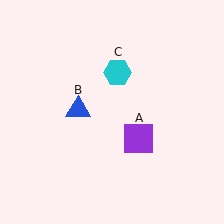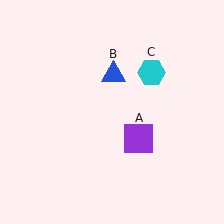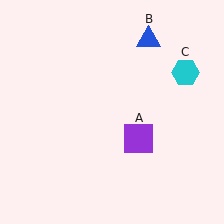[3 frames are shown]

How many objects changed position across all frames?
2 objects changed position: blue triangle (object B), cyan hexagon (object C).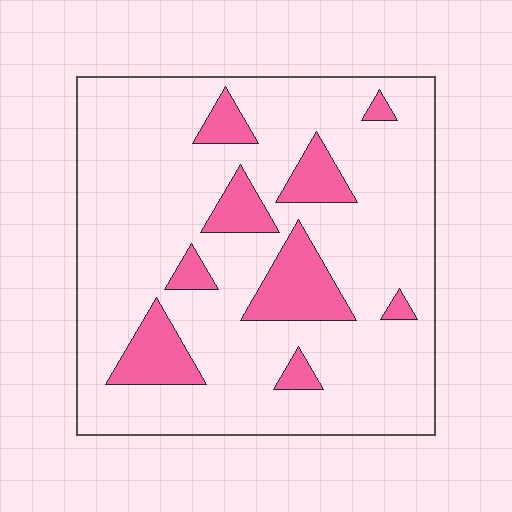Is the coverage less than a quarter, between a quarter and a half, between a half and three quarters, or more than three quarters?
Less than a quarter.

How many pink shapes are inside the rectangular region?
9.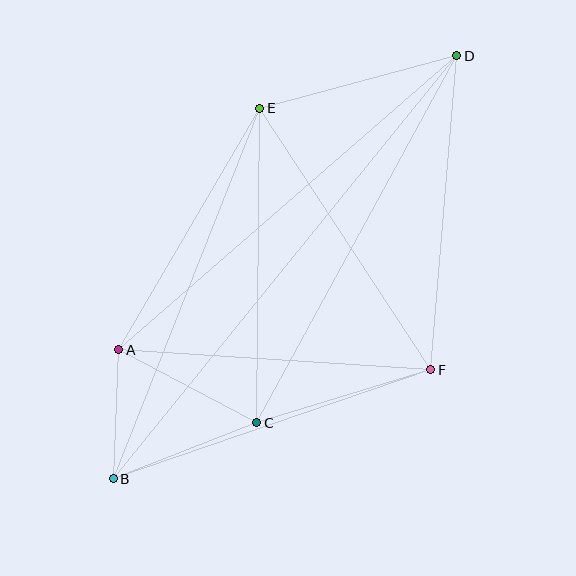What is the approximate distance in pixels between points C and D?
The distance between C and D is approximately 418 pixels.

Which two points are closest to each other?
Points A and B are closest to each other.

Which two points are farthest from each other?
Points B and D are farthest from each other.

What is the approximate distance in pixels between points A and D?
The distance between A and D is approximately 448 pixels.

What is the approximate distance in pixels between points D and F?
The distance between D and F is approximately 315 pixels.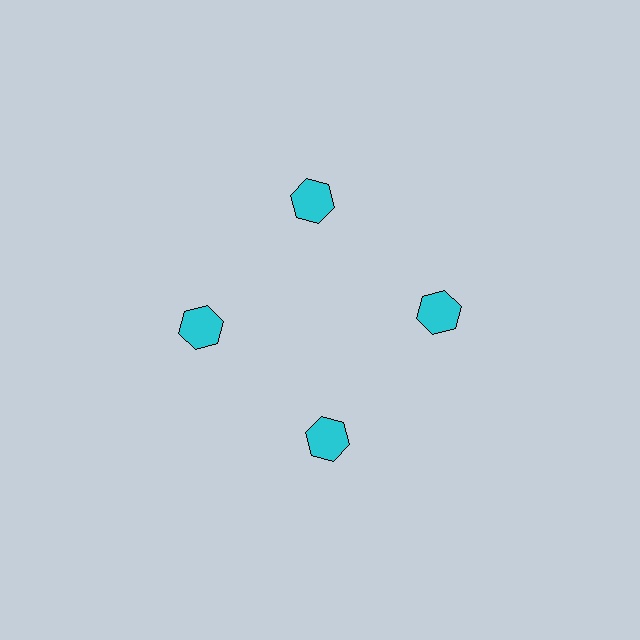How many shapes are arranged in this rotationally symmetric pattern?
There are 4 shapes, arranged in 4 groups of 1.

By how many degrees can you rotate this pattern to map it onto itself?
The pattern maps onto itself every 90 degrees of rotation.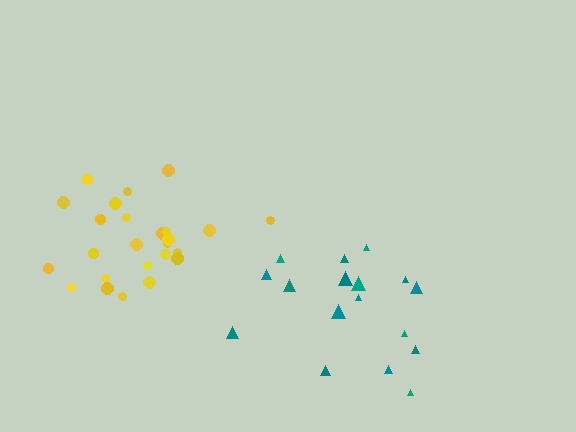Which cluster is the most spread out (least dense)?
Teal.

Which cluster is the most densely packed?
Yellow.